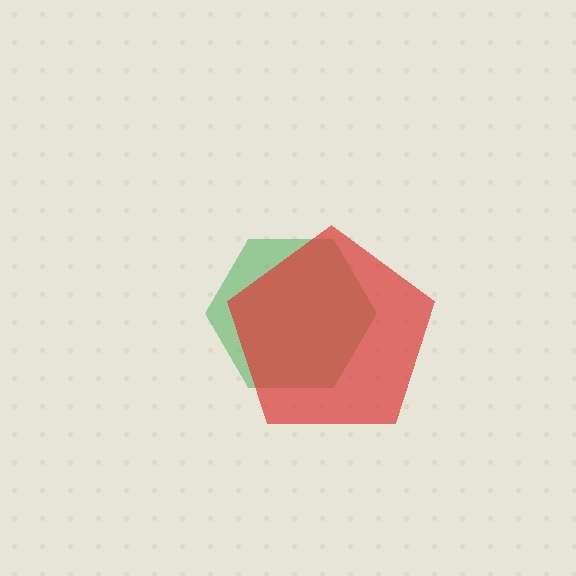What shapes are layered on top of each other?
The layered shapes are: a green hexagon, a red pentagon.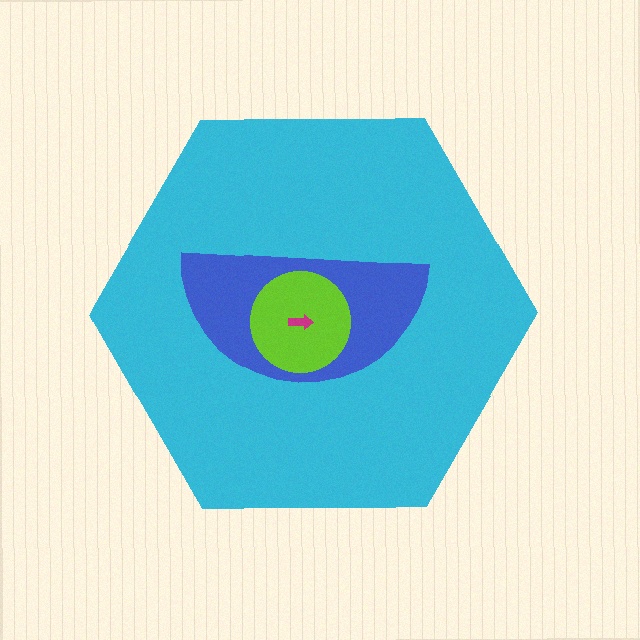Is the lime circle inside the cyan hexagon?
Yes.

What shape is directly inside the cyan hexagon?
The blue semicircle.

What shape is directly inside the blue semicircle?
The lime circle.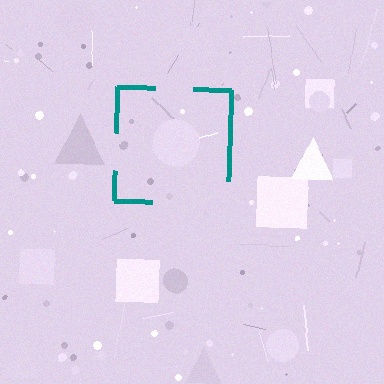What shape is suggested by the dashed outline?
The dashed outline suggests a square.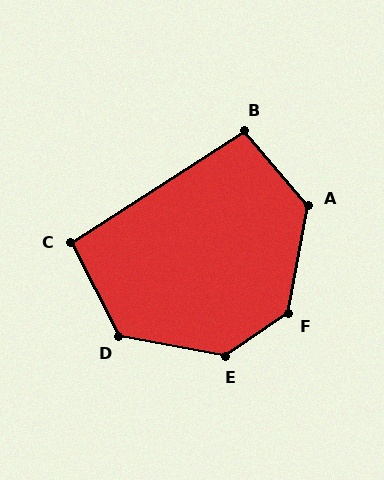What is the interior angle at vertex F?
Approximately 135 degrees (obtuse).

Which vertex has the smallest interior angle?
C, at approximately 96 degrees.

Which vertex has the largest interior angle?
E, at approximately 135 degrees.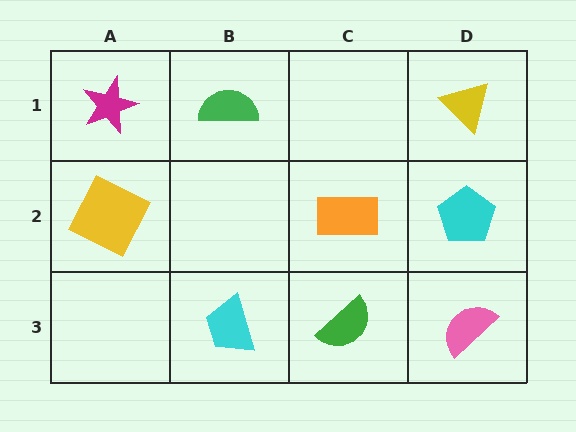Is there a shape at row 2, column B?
No, that cell is empty.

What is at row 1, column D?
A yellow triangle.